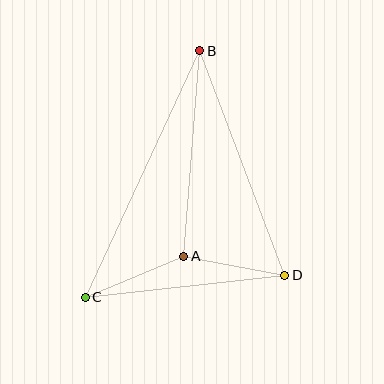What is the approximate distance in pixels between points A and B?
The distance between A and B is approximately 206 pixels.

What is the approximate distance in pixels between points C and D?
The distance between C and D is approximately 200 pixels.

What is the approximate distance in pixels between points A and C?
The distance between A and C is approximately 107 pixels.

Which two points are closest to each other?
Points A and D are closest to each other.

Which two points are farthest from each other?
Points B and C are farthest from each other.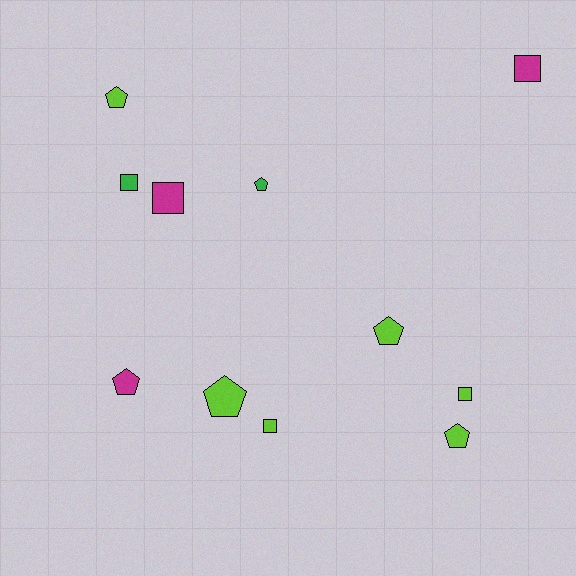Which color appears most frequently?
Lime, with 6 objects.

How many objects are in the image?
There are 11 objects.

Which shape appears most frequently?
Pentagon, with 6 objects.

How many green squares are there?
There is 1 green square.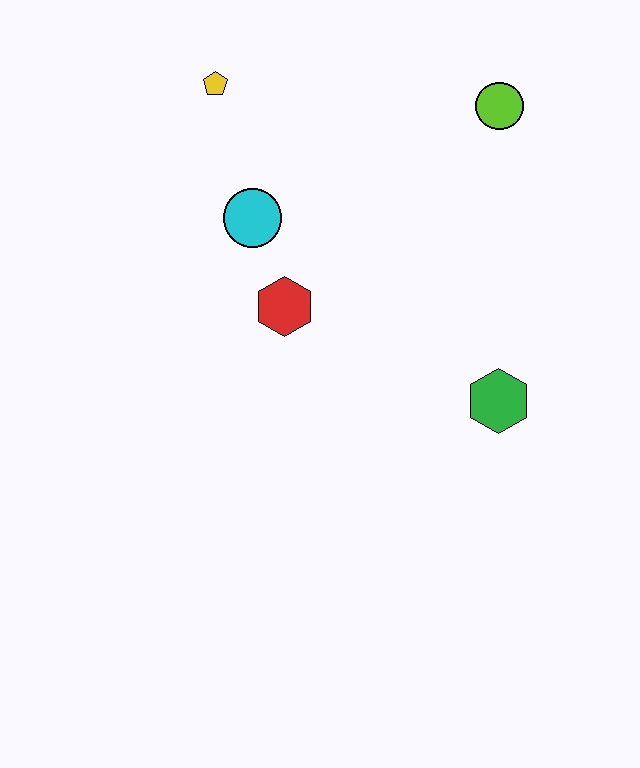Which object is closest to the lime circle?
The cyan circle is closest to the lime circle.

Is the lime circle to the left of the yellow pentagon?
No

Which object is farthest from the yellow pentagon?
The green hexagon is farthest from the yellow pentagon.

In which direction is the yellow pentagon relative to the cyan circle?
The yellow pentagon is above the cyan circle.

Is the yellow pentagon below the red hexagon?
No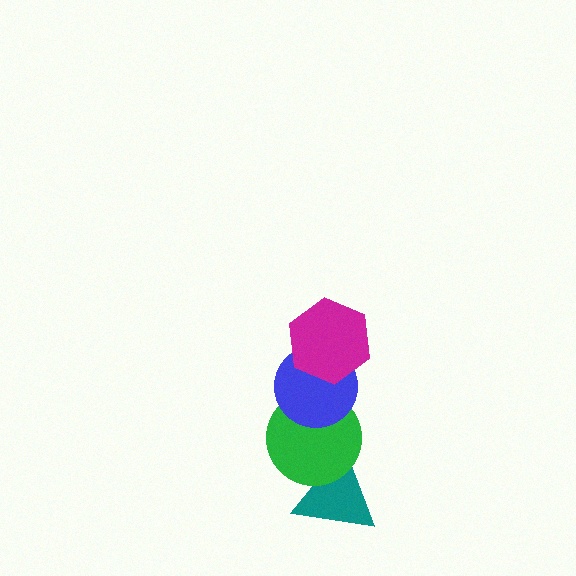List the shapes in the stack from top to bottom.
From top to bottom: the magenta hexagon, the blue circle, the green circle, the teal triangle.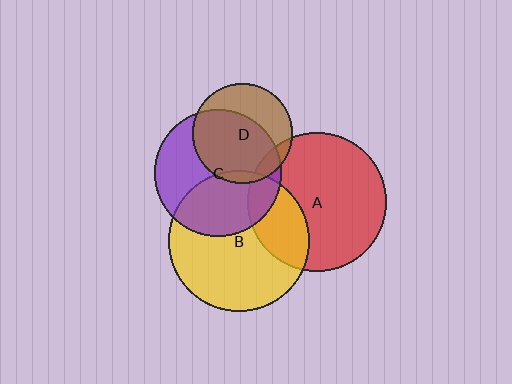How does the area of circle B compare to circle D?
Approximately 2.0 times.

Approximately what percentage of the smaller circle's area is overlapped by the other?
Approximately 5%.